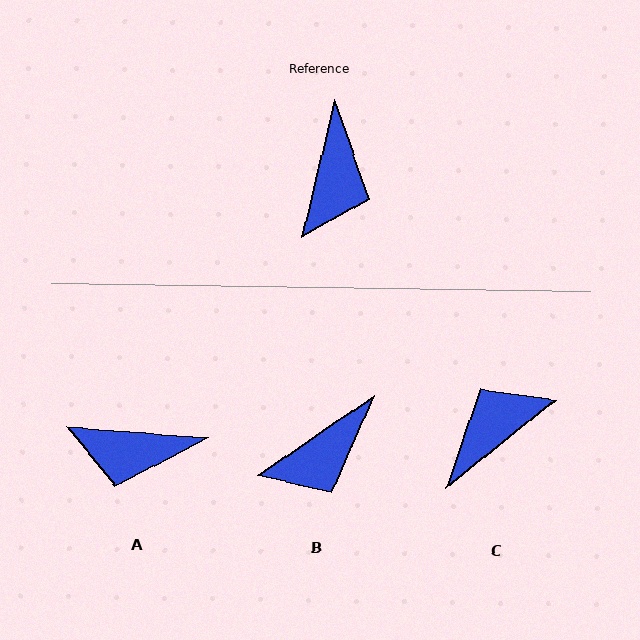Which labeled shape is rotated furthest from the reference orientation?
C, about 142 degrees away.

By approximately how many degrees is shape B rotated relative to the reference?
Approximately 43 degrees clockwise.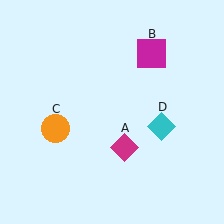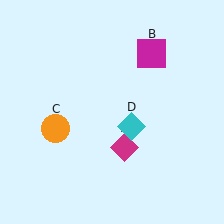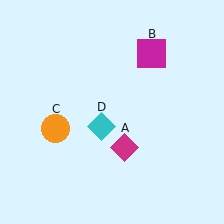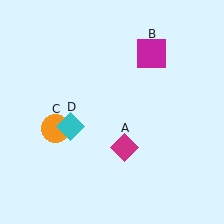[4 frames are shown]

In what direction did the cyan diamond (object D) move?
The cyan diamond (object D) moved left.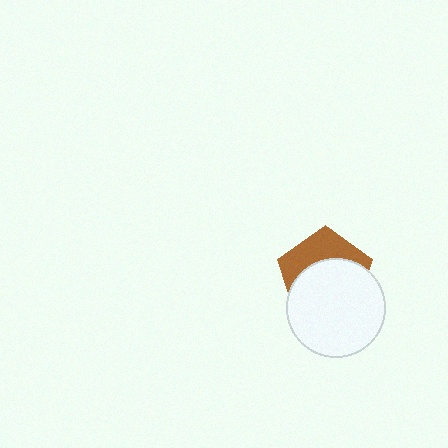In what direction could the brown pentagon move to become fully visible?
The brown pentagon could move up. That would shift it out from behind the white circle entirely.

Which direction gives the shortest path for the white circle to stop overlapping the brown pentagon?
Moving down gives the shortest separation.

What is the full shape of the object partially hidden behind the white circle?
The partially hidden object is a brown pentagon.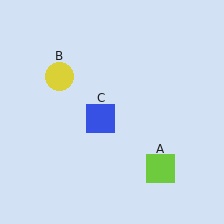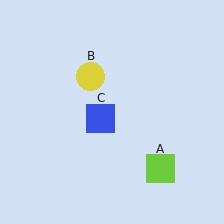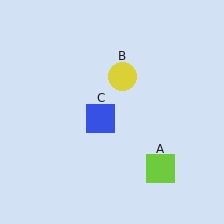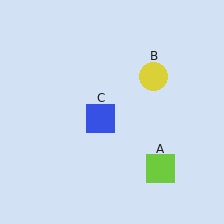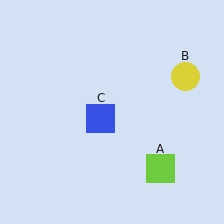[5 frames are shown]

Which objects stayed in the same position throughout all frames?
Lime square (object A) and blue square (object C) remained stationary.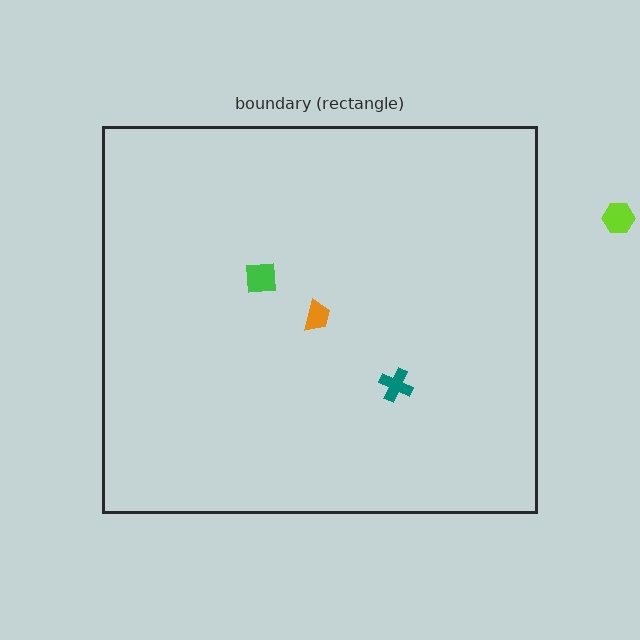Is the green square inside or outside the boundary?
Inside.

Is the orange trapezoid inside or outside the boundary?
Inside.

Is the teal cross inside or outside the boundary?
Inside.